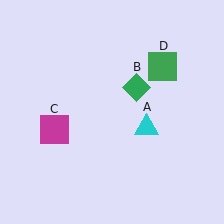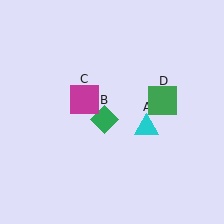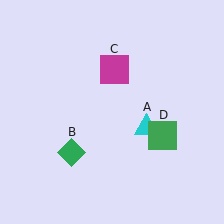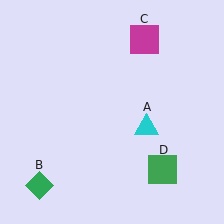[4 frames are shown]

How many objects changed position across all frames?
3 objects changed position: green diamond (object B), magenta square (object C), green square (object D).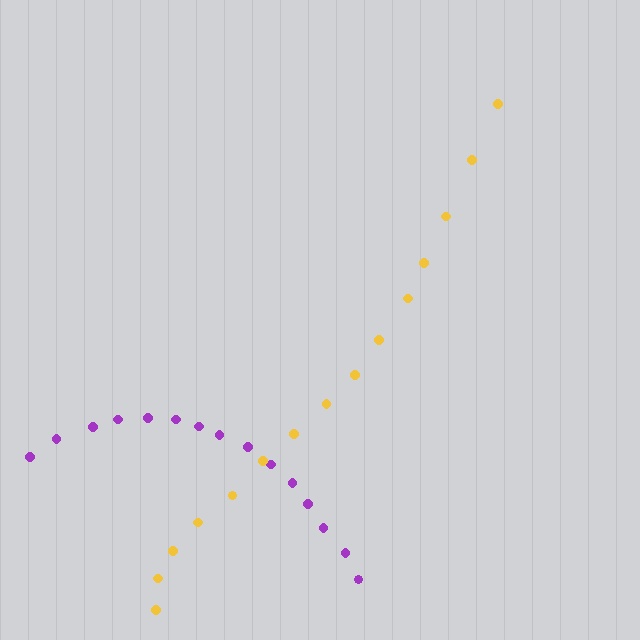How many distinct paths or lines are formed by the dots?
There are 2 distinct paths.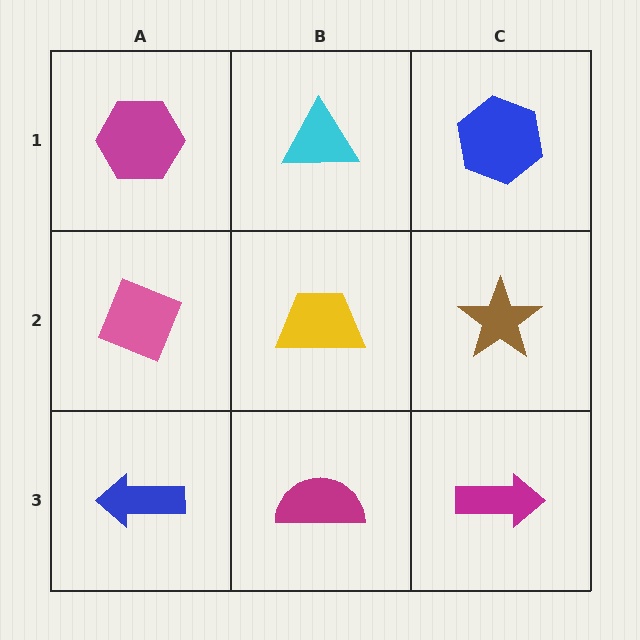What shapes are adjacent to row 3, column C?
A brown star (row 2, column C), a magenta semicircle (row 3, column B).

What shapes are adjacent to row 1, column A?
A pink diamond (row 2, column A), a cyan triangle (row 1, column B).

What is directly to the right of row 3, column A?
A magenta semicircle.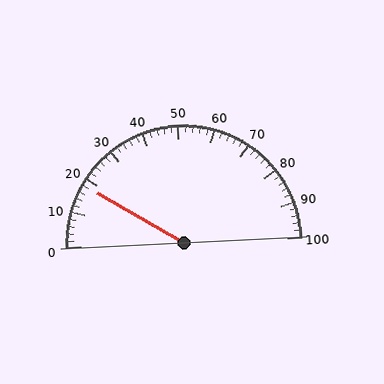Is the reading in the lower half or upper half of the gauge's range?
The reading is in the lower half of the range (0 to 100).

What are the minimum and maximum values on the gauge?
The gauge ranges from 0 to 100.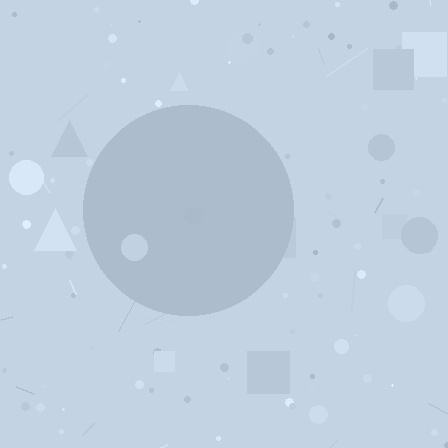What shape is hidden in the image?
A circle is hidden in the image.